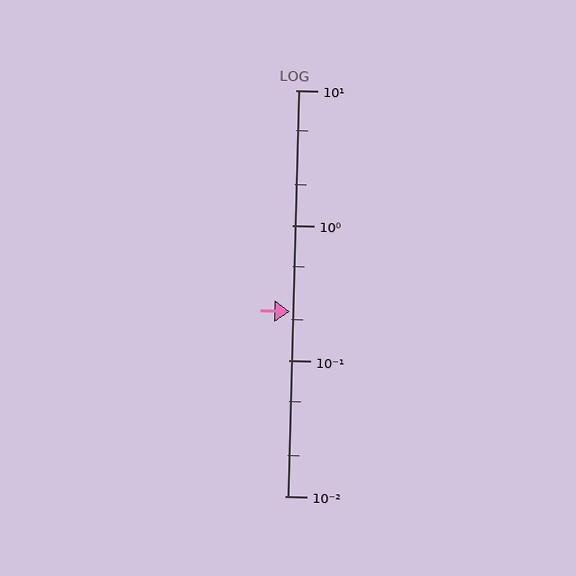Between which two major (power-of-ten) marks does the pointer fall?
The pointer is between 0.1 and 1.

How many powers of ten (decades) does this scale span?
The scale spans 3 decades, from 0.01 to 10.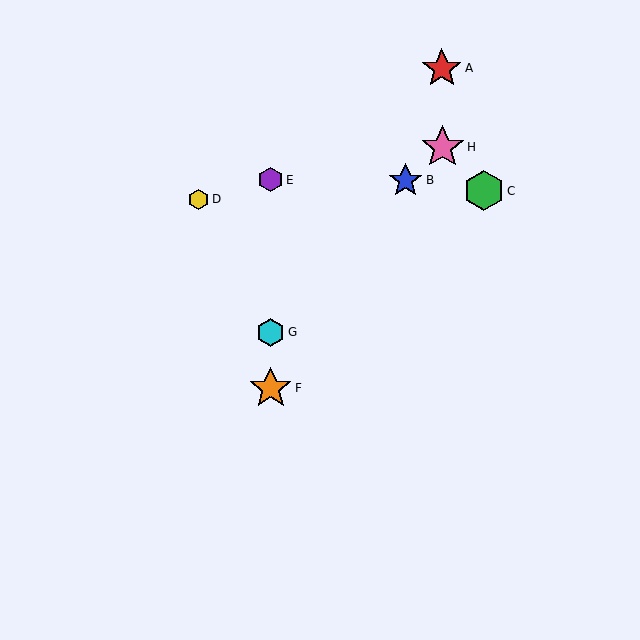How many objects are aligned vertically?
3 objects (E, F, G) are aligned vertically.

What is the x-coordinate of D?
Object D is at x≈199.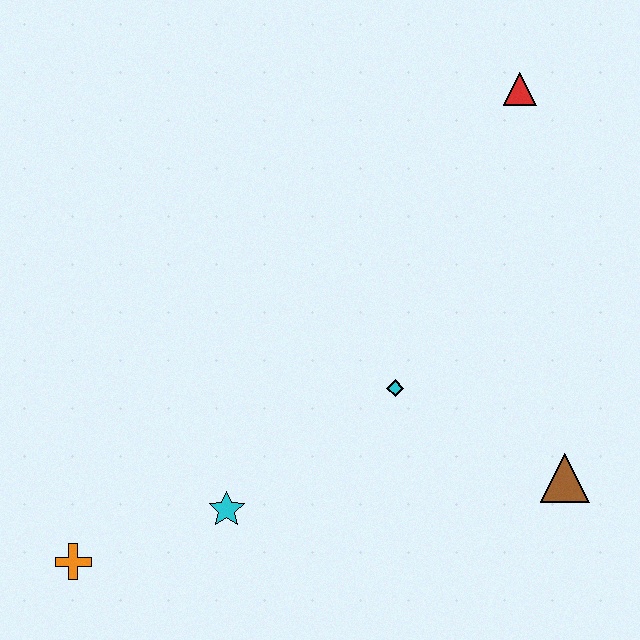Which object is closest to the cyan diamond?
The brown triangle is closest to the cyan diamond.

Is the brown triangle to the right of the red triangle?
Yes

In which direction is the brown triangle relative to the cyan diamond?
The brown triangle is to the right of the cyan diamond.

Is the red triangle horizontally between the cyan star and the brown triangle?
Yes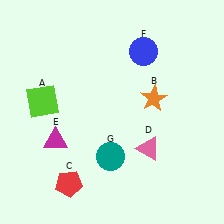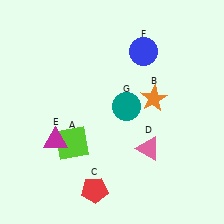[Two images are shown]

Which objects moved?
The objects that moved are: the lime square (A), the red pentagon (C), the teal circle (G).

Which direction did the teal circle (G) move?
The teal circle (G) moved up.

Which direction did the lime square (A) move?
The lime square (A) moved down.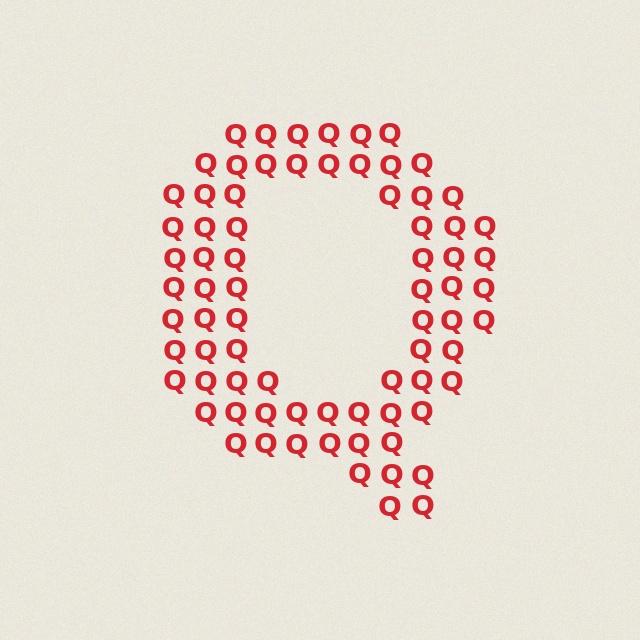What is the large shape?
The large shape is the letter Q.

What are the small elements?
The small elements are letter Q's.